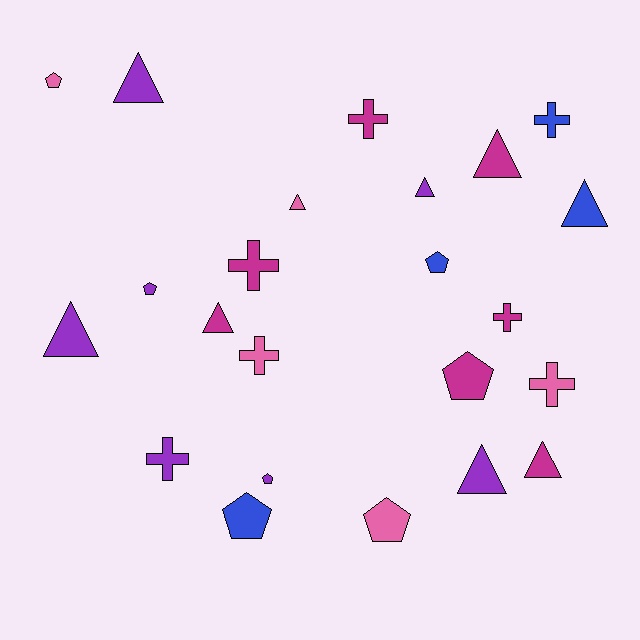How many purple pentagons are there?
There are 2 purple pentagons.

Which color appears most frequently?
Purple, with 7 objects.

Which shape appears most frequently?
Triangle, with 9 objects.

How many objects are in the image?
There are 23 objects.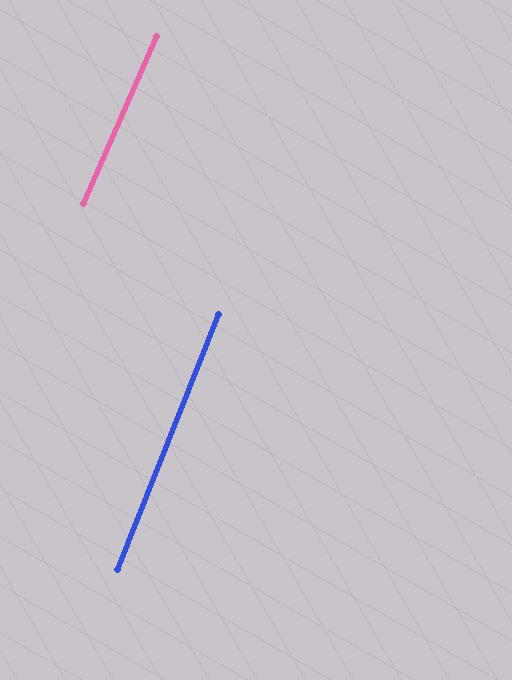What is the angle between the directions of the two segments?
Approximately 2 degrees.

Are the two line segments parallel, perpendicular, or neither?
Parallel — their directions differ by only 1.8°.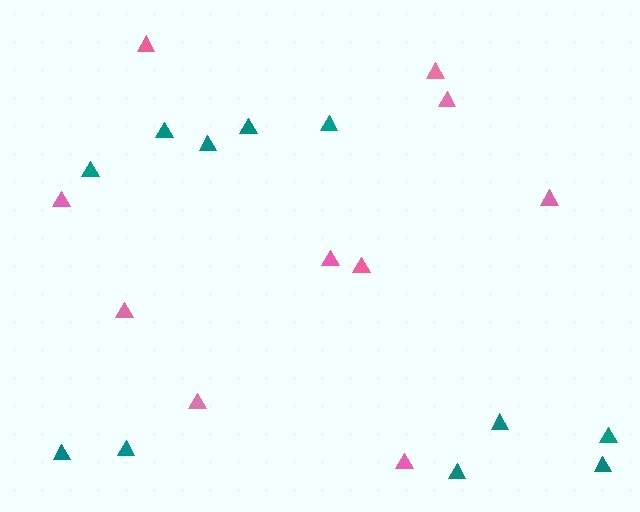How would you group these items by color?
There are 2 groups: one group of teal triangles (11) and one group of pink triangles (10).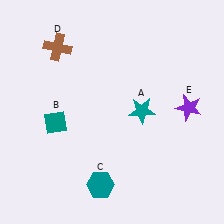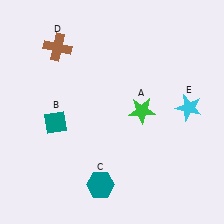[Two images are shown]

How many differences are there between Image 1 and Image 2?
There are 2 differences between the two images.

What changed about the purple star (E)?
In Image 1, E is purple. In Image 2, it changed to cyan.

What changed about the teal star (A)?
In Image 1, A is teal. In Image 2, it changed to green.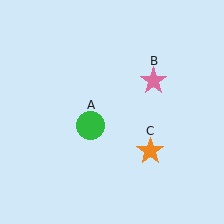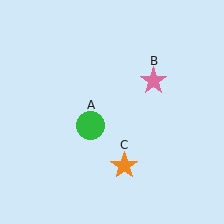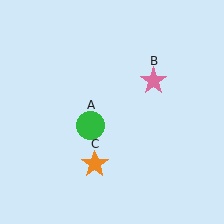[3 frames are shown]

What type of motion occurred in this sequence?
The orange star (object C) rotated clockwise around the center of the scene.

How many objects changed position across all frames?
1 object changed position: orange star (object C).